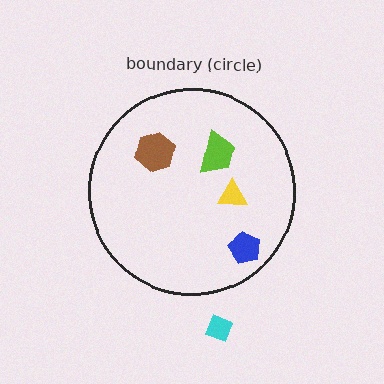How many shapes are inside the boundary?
4 inside, 1 outside.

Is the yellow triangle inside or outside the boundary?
Inside.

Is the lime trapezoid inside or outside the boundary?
Inside.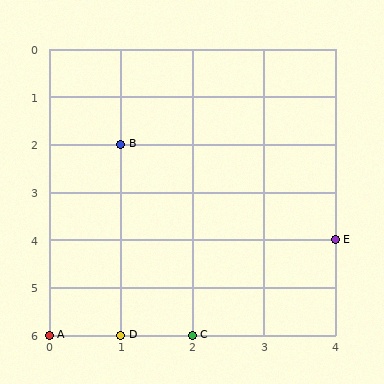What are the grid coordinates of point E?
Point E is at grid coordinates (4, 4).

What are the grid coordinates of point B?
Point B is at grid coordinates (1, 2).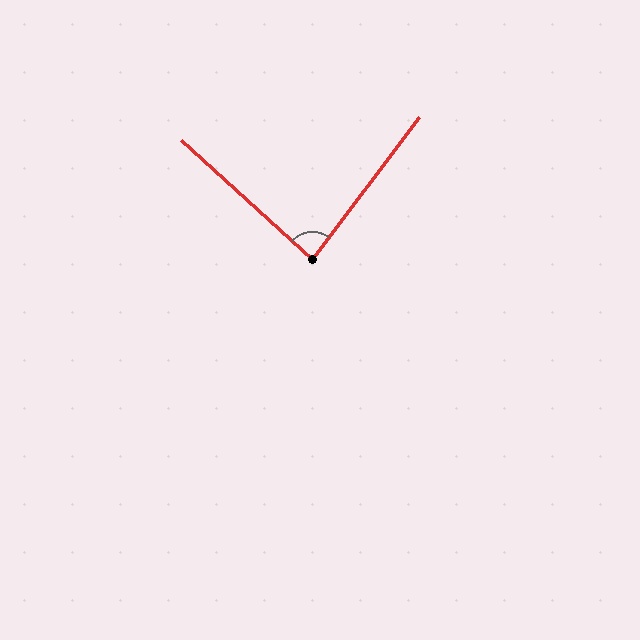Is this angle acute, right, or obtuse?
It is acute.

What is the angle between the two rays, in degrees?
Approximately 85 degrees.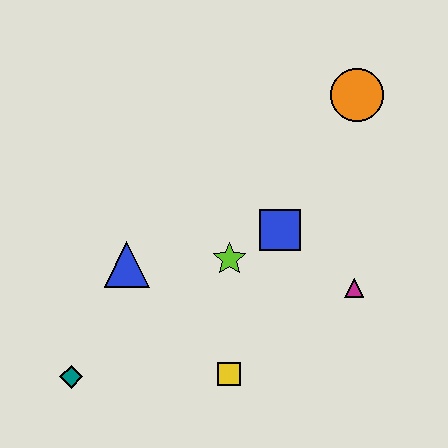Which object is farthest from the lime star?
The orange circle is farthest from the lime star.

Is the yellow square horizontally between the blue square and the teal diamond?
Yes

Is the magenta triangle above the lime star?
No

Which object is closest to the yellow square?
The lime star is closest to the yellow square.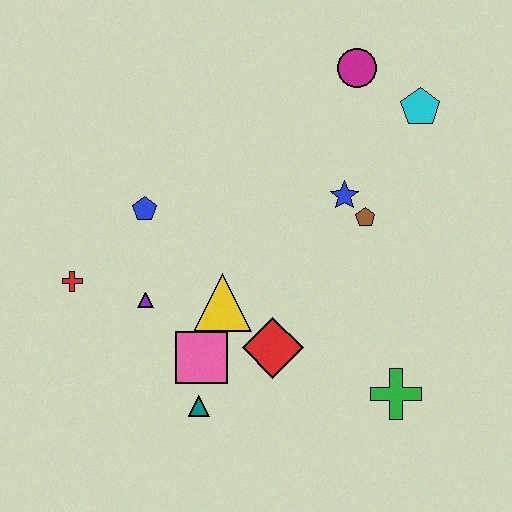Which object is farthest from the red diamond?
The magenta circle is farthest from the red diamond.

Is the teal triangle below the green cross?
Yes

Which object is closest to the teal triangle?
The pink square is closest to the teal triangle.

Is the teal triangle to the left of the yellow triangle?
Yes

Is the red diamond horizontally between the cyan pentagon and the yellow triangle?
Yes